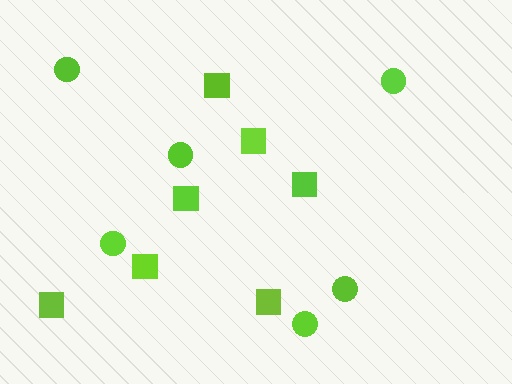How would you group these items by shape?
There are 2 groups: one group of circles (6) and one group of squares (7).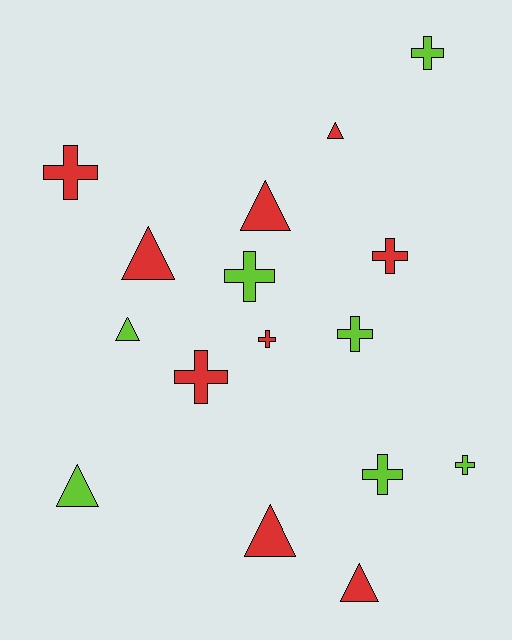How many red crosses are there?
There are 4 red crosses.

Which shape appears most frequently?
Cross, with 9 objects.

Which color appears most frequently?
Red, with 9 objects.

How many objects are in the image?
There are 16 objects.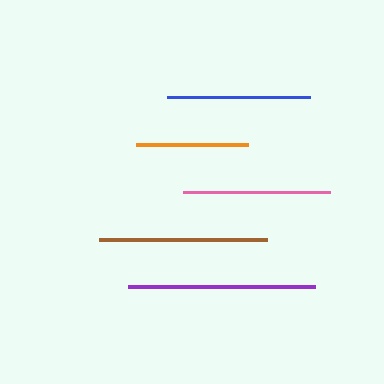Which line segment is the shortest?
The orange line is the shortest at approximately 112 pixels.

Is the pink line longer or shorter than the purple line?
The purple line is longer than the pink line.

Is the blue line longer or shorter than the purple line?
The purple line is longer than the blue line.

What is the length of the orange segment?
The orange segment is approximately 112 pixels long.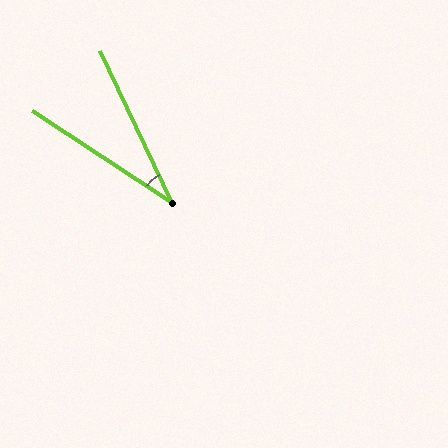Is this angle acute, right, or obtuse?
It is acute.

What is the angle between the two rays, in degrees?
Approximately 31 degrees.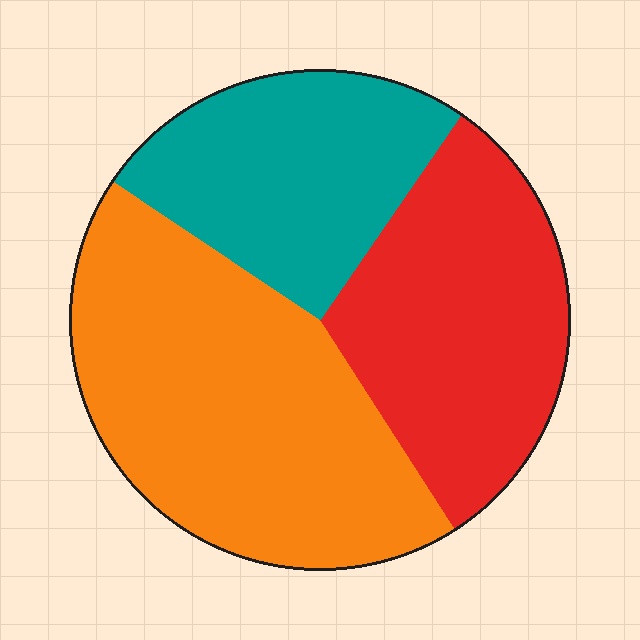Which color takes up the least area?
Teal, at roughly 25%.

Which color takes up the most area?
Orange, at roughly 45%.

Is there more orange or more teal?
Orange.